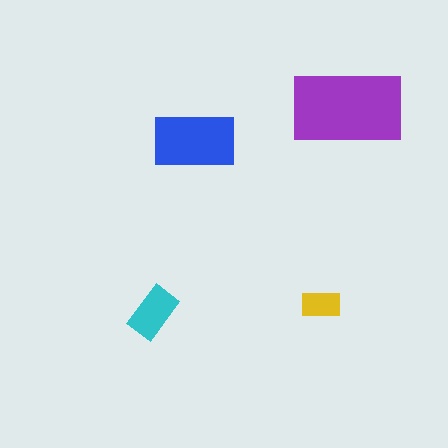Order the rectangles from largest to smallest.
the purple one, the blue one, the cyan one, the yellow one.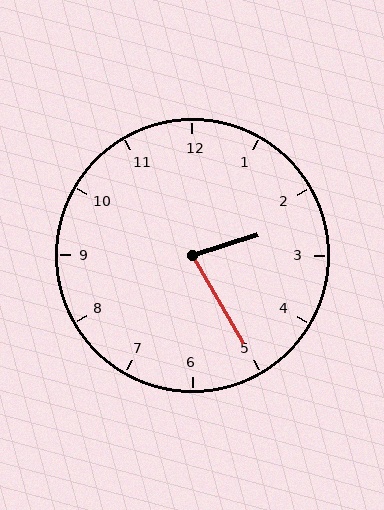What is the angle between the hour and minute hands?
Approximately 78 degrees.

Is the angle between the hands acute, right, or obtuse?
It is acute.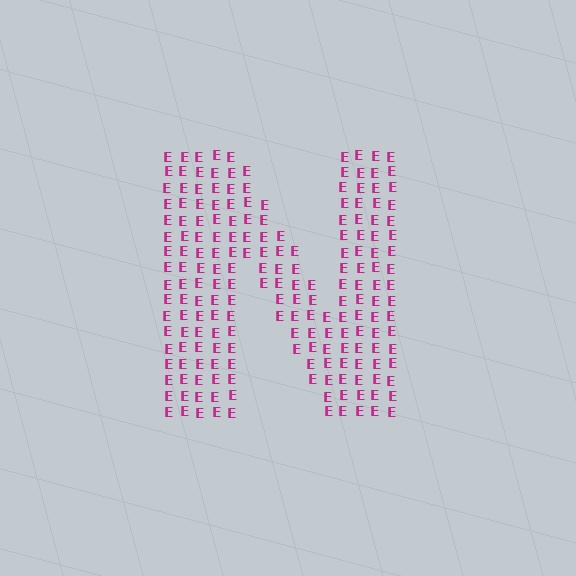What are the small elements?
The small elements are letter E's.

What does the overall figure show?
The overall figure shows the letter N.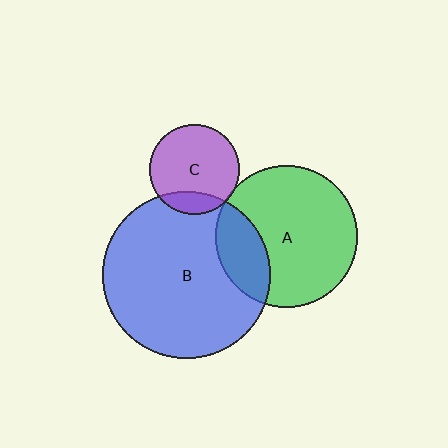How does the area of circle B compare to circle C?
Approximately 3.5 times.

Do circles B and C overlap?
Yes.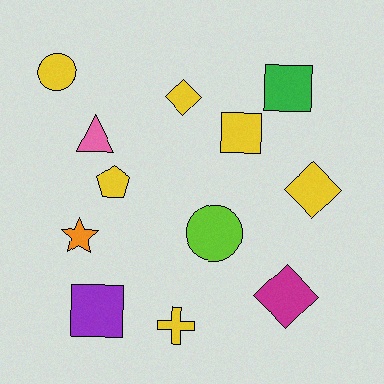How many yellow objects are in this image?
There are 6 yellow objects.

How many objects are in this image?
There are 12 objects.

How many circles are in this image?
There are 2 circles.